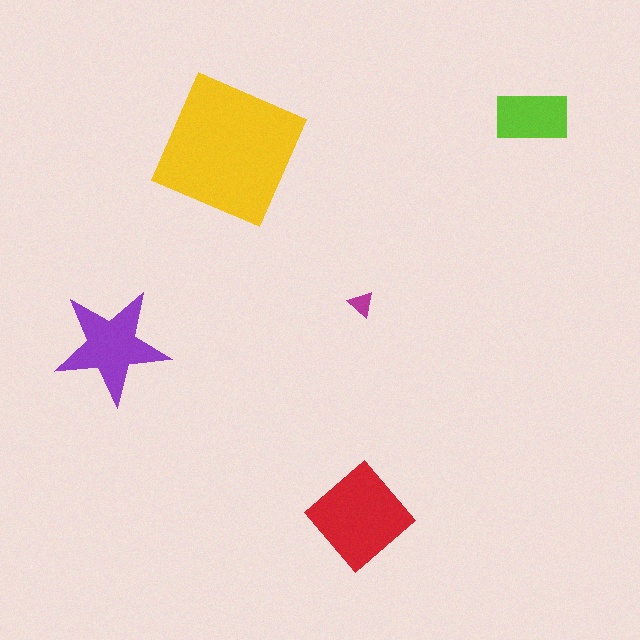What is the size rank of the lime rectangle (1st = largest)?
4th.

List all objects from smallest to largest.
The magenta triangle, the lime rectangle, the purple star, the red diamond, the yellow square.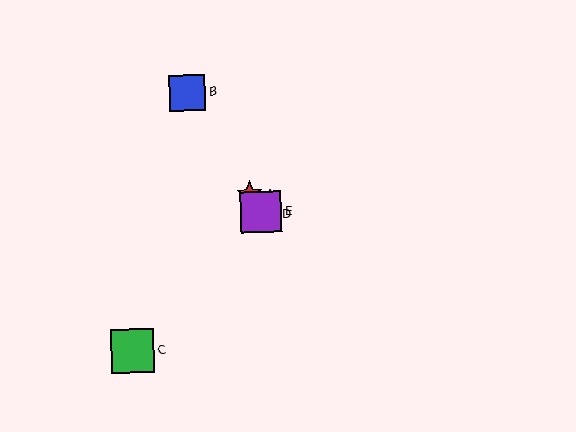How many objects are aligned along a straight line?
4 objects (A, B, D, E) are aligned along a straight line.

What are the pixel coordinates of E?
Object E is at (261, 212).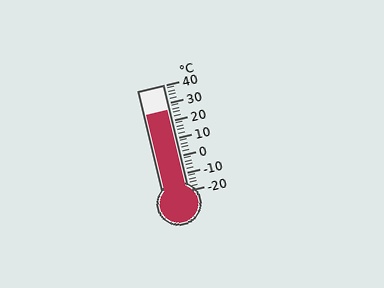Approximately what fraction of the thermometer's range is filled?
The thermometer is filled to approximately 75% of its range.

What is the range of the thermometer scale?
The thermometer scale ranges from -20°C to 40°C.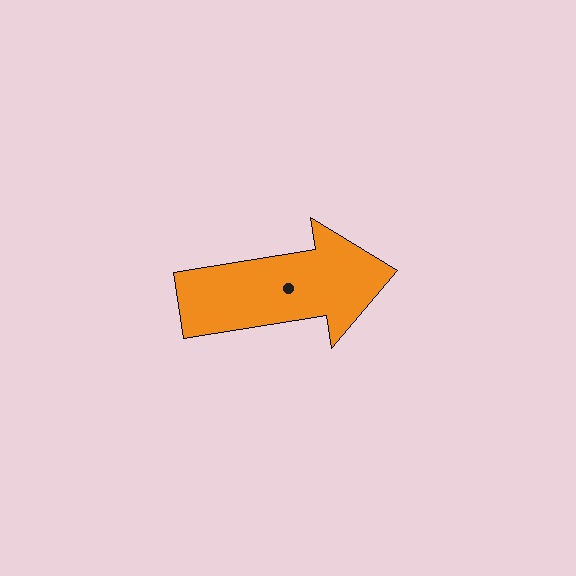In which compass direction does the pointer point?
East.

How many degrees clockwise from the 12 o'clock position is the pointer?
Approximately 81 degrees.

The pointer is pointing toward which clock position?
Roughly 3 o'clock.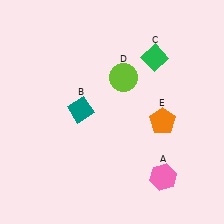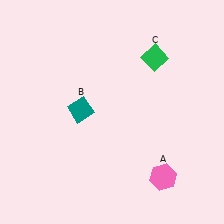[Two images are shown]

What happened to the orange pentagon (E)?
The orange pentagon (E) was removed in Image 2. It was in the bottom-right area of Image 1.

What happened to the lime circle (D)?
The lime circle (D) was removed in Image 2. It was in the top-right area of Image 1.